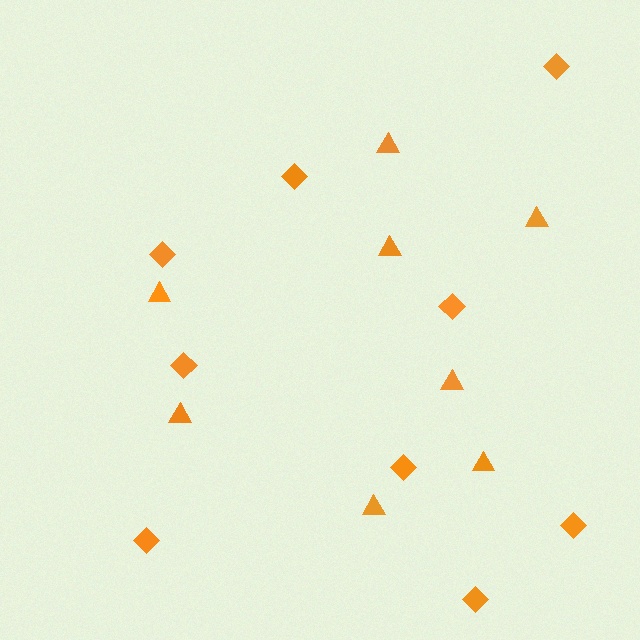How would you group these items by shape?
There are 2 groups: one group of diamonds (9) and one group of triangles (8).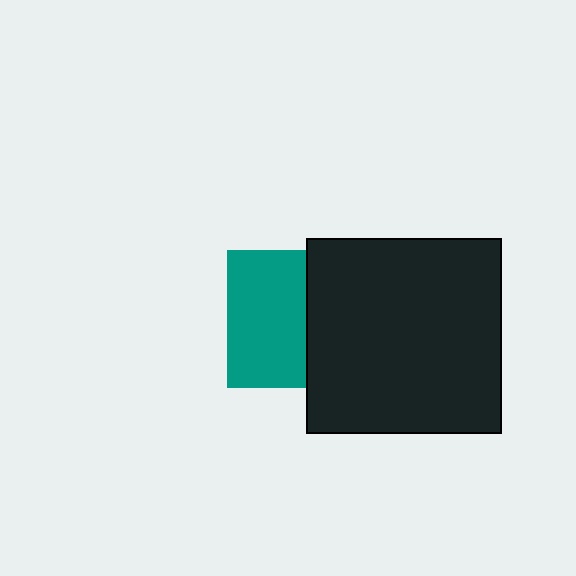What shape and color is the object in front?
The object in front is a black square.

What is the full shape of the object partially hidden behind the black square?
The partially hidden object is a teal square.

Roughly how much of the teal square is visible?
About half of it is visible (roughly 57%).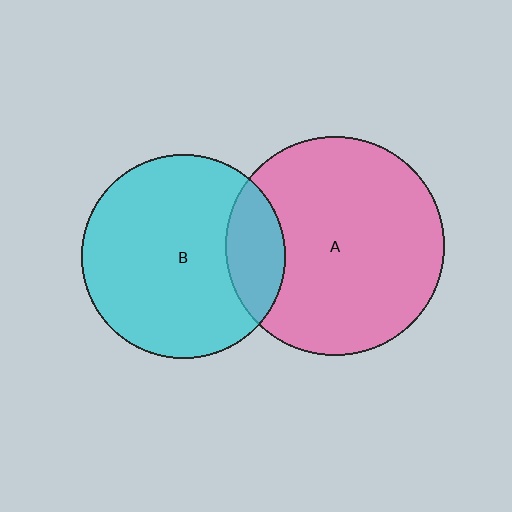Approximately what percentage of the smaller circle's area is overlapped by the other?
Approximately 20%.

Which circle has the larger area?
Circle A (pink).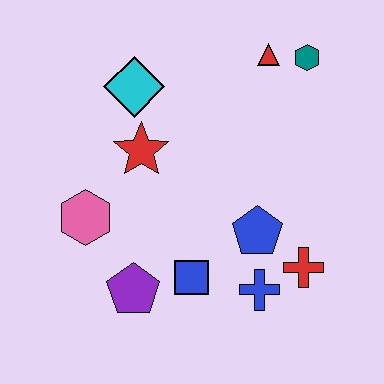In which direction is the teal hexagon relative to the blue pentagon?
The teal hexagon is above the blue pentagon.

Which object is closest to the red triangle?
The teal hexagon is closest to the red triangle.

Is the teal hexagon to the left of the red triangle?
No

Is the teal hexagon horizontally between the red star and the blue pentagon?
No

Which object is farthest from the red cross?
The cyan diamond is farthest from the red cross.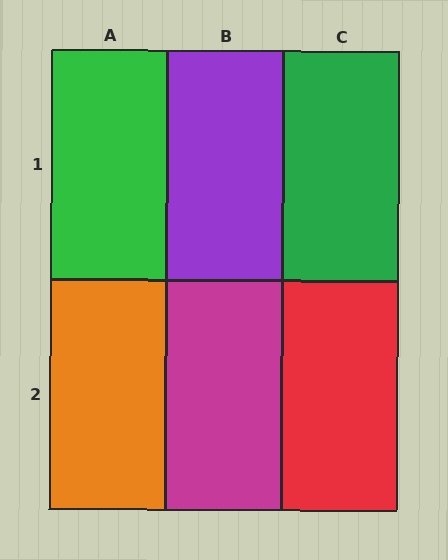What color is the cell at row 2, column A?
Orange.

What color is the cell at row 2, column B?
Magenta.